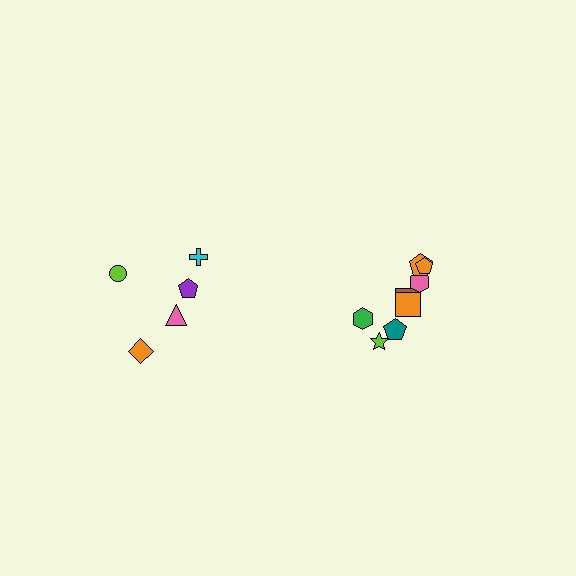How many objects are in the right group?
There are 8 objects.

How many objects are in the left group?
There are 5 objects.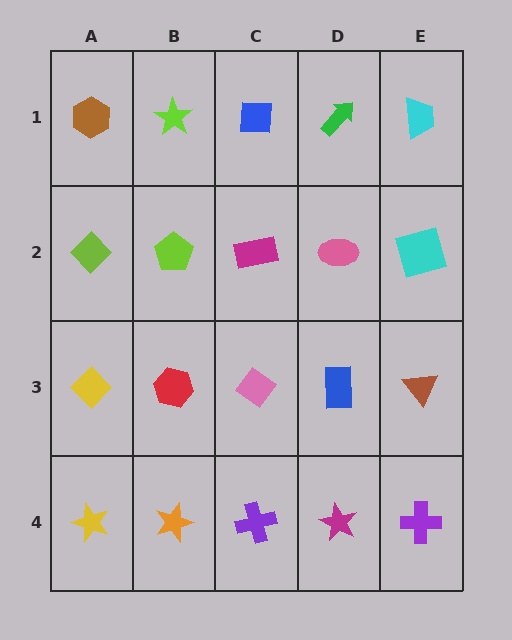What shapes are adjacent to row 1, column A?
A lime diamond (row 2, column A), a lime star (row 1, column B).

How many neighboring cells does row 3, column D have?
4.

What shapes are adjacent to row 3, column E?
A cyan square (row 2, column E), a purple cross (row 4, column E), a blue rectangle (row 3, column D).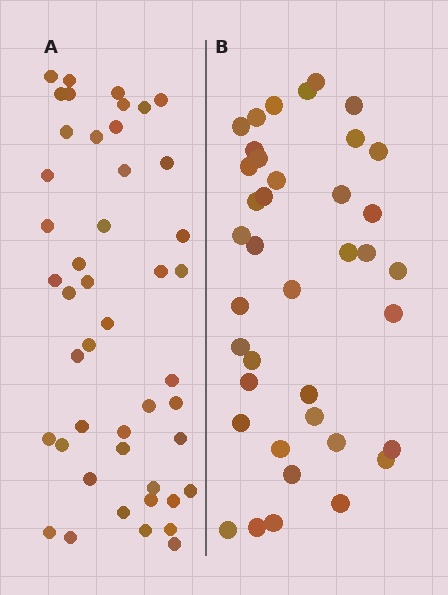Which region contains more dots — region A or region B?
Region A (the left region) has more dots.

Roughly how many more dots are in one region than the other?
Region A has roughly 8 or so more dots than region B.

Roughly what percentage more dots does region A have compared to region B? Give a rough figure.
About 20% more.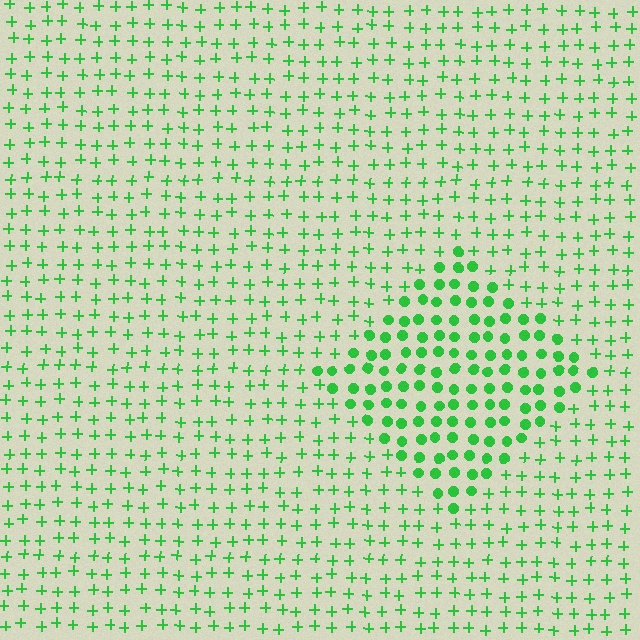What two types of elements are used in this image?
The image uses circles inside the diamond region and plus signs outside it.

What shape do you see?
I see a diamond.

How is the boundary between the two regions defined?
The boundary is defined by a change in element shape: circles inside vs. plus signs outside. All elements share the same color and spacing.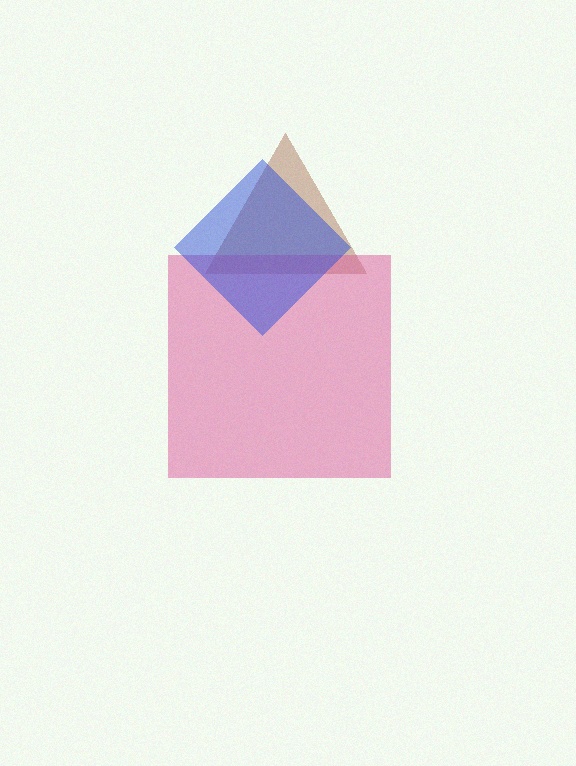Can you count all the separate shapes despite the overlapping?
Yes, there are 3 separate shapes.